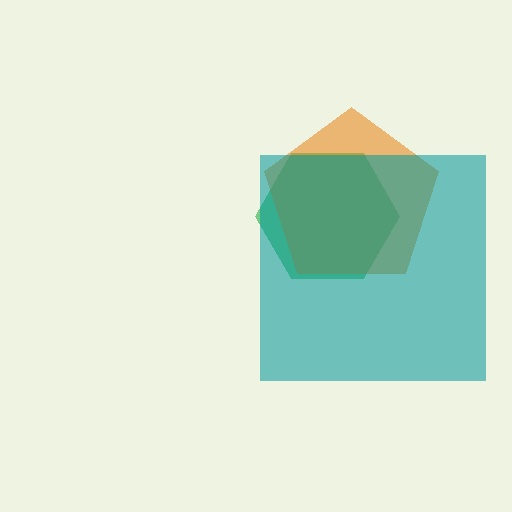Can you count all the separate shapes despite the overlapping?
Yes, there are 3 separate shapes.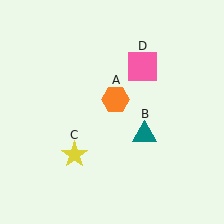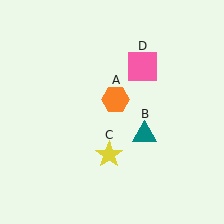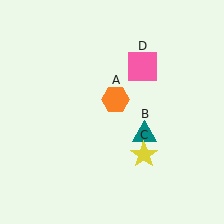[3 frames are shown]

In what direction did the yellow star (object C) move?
The yellow star (object C) moved right.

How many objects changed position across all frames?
1 object changed position: yellow star (object C).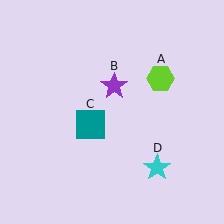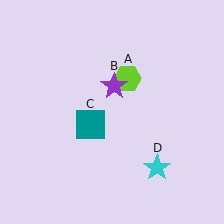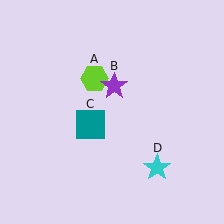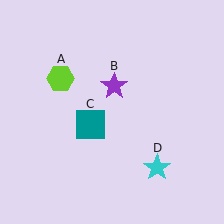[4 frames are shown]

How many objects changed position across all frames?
1 object changed position: lime hexagon (object A).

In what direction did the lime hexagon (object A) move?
The lime hexagon (object A) moved left.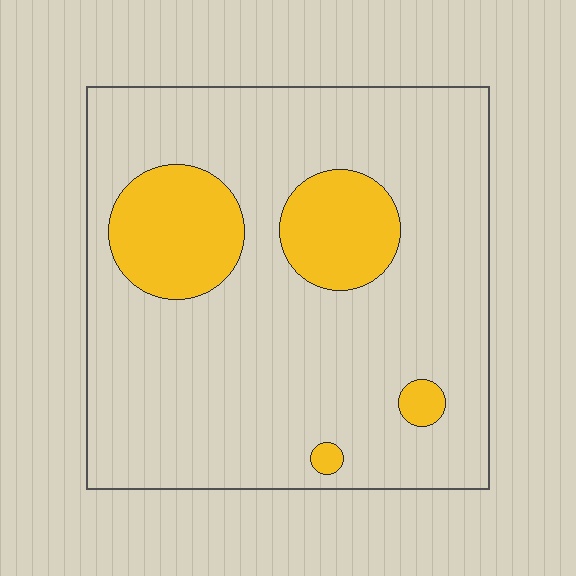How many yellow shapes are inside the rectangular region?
4.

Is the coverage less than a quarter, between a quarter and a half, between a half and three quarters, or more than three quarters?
Less than a quarter.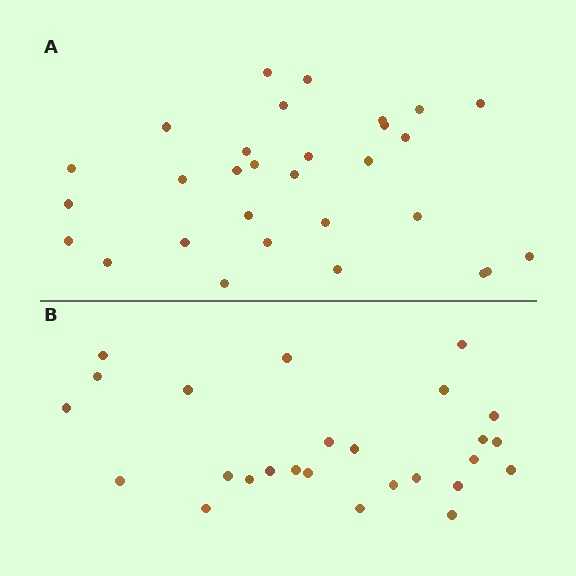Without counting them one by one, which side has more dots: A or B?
Region A (the top region) has more dots.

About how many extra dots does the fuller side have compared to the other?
Region A has about 4 more dots than region B.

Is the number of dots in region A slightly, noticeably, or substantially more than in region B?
Region A has only slightly more — the two regions are fairly close. The ratio is roughly 1.2 to 1.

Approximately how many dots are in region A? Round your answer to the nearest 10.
About 30 dots.